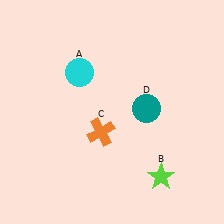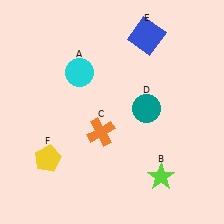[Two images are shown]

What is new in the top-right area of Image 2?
A blue square (E) was added in the top-right area of Image 2.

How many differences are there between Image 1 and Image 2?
There are 2 differences between the two images.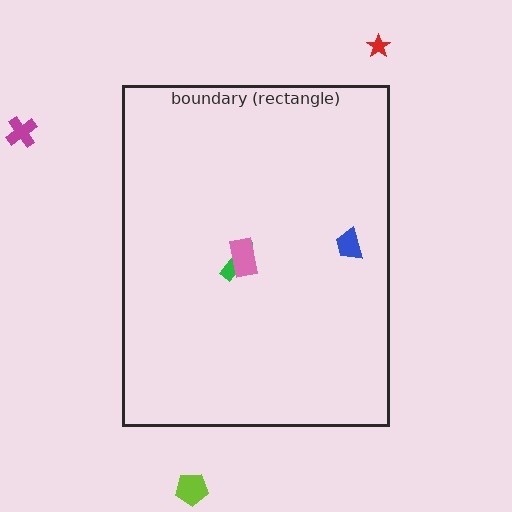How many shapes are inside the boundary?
3 inside, 3 outside.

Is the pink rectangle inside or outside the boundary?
Inside.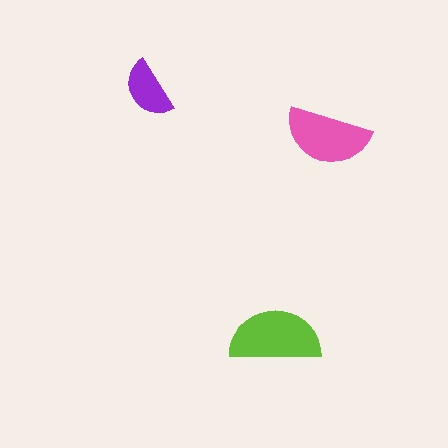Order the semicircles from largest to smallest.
the lime one, the pink one, the purple one.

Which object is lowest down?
The lime semicircle is bottommost.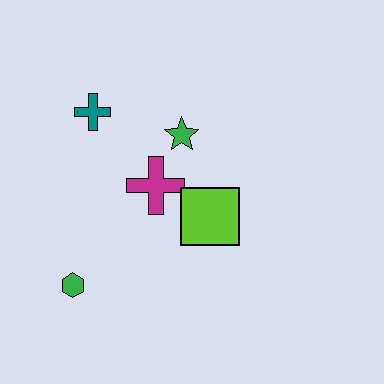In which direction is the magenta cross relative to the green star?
The magenta cross is below the green star.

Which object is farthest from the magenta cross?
The green hexagon is farthest from the magenta cross.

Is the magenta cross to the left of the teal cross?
No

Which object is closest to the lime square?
The magenta cross is closest to the lime square.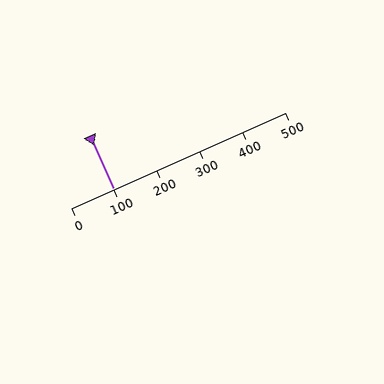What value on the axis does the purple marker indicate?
The marker indicates approximately 100.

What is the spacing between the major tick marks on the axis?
The major ticks are spaced 100 apart.